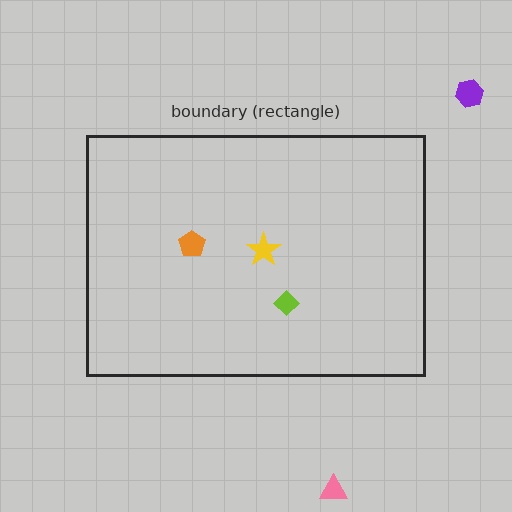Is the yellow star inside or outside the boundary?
Inside.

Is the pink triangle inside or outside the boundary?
Outside.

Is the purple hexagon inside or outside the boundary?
Outside.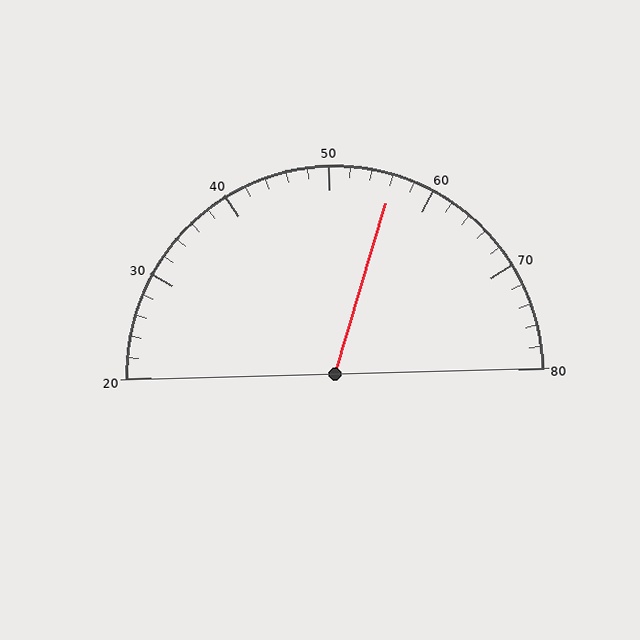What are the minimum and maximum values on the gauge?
The gauge ranges from 20 to 80.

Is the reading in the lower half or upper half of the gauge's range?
The reading is in the upper half of the range (20 to 80).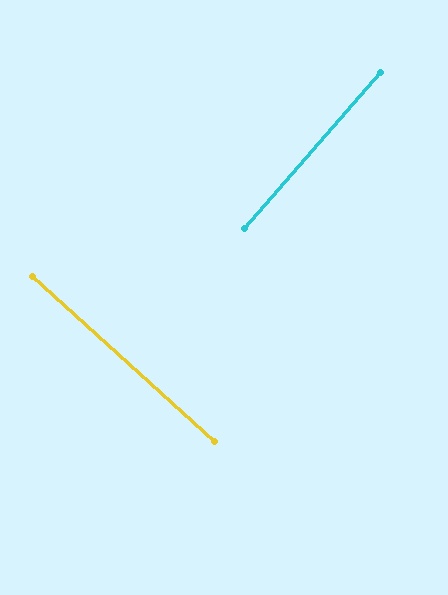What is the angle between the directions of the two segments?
Approximately 89 degrees.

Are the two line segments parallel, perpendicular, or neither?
Perpendicular — they meet at approximately 89°.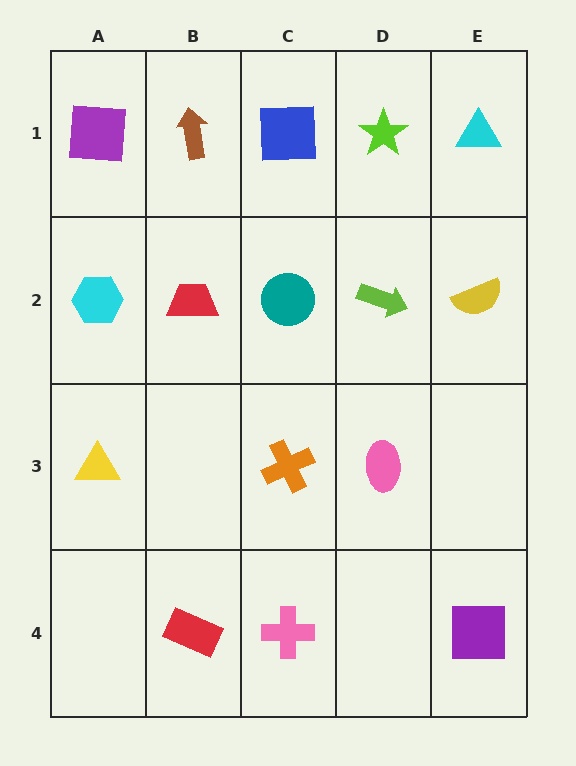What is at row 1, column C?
A blue square.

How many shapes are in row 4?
3 shapes.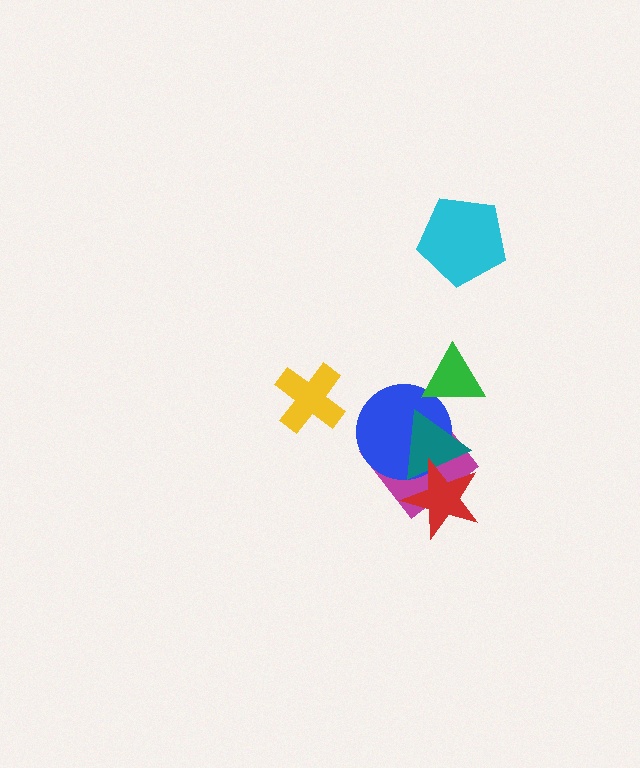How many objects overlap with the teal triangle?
3 objects overlap with the teal triangle.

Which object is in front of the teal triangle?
The red star is in front of the teal triangle.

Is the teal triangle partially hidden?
Yes, it is partially covered by another shape.